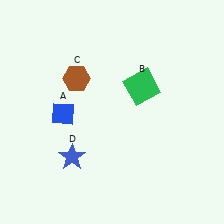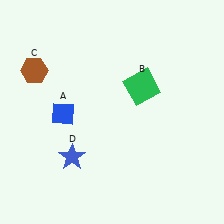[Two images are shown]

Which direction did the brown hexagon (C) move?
The brown hexagon (C) moved left.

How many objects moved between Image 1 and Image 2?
1 object moved between the two images.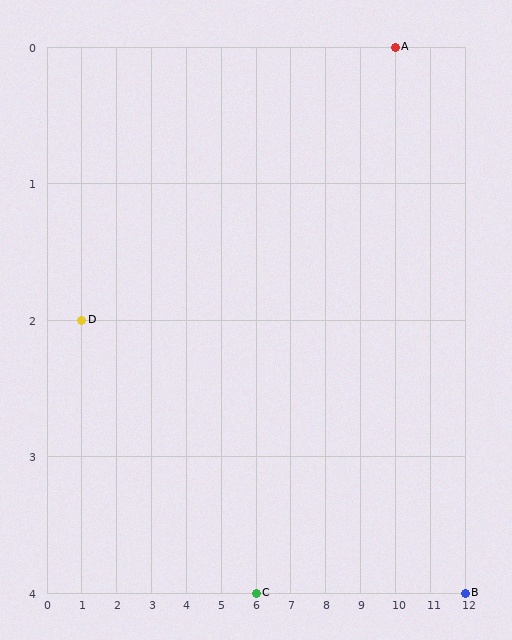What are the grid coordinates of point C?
Point C is at grid coordinates (6, 4).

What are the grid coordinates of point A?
Point A is at grid coordinates (10, 0).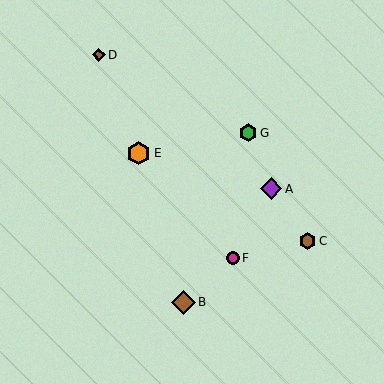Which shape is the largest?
The brown diamond (labeled B) is the largest.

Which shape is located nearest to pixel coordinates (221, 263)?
The magenta circle (labeled F) at (233, 258) is nearest to that location.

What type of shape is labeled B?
Shape B is a brown diamond.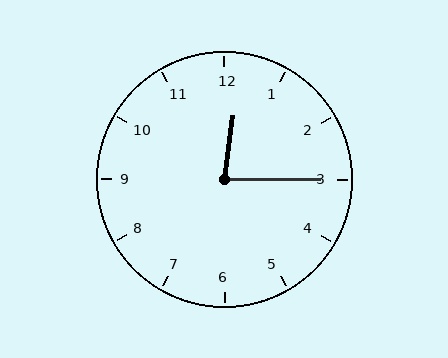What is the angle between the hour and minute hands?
Approximately 82 degrees.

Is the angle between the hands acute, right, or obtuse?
It is acute.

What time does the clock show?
12:15.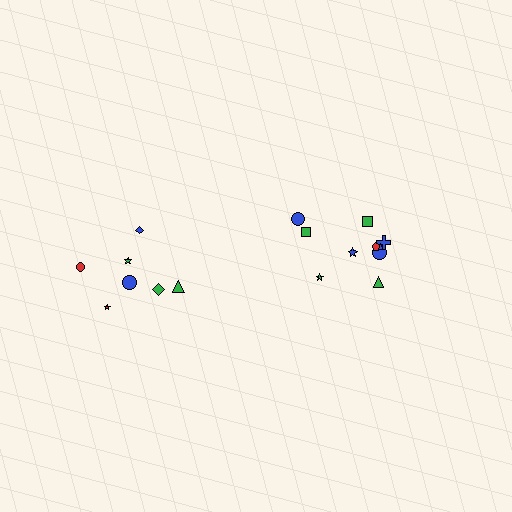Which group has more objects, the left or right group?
The right group.